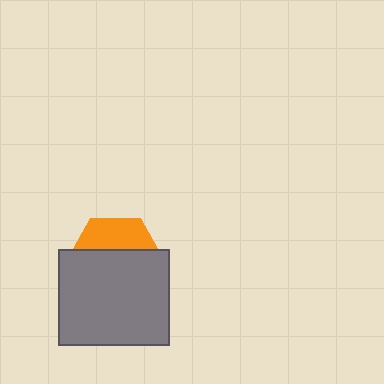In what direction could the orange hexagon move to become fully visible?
The orange hexagon could move up. That would shift it out from behind the gray rectangle entirely.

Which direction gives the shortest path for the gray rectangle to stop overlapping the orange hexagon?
Moving down gives the shortest separation.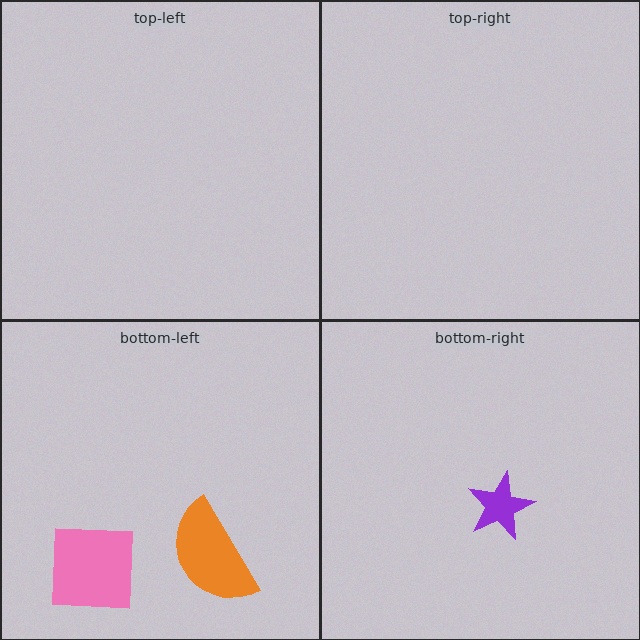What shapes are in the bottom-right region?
The purple star.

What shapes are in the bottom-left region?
The orange semicircle, the pink square.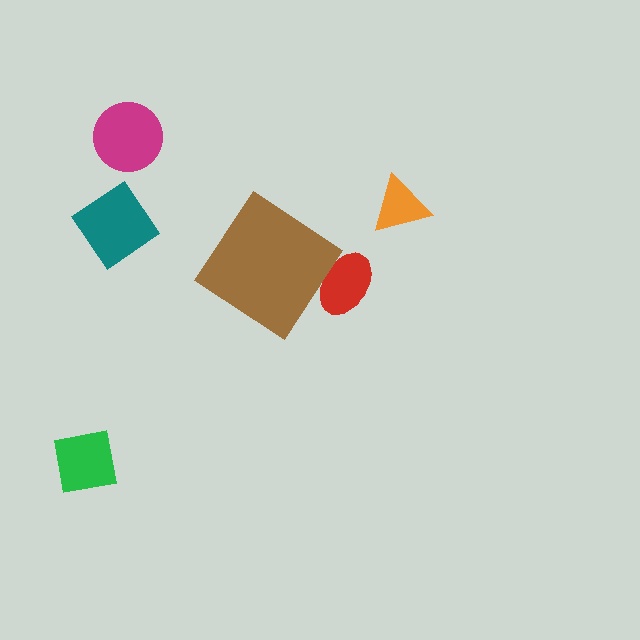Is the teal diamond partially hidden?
No, the teal diamond is fully visible.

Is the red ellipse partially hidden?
Yes, the red ellipse is partially hidden behind the brown diamond.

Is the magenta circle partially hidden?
No, the magenta circle is fully visible.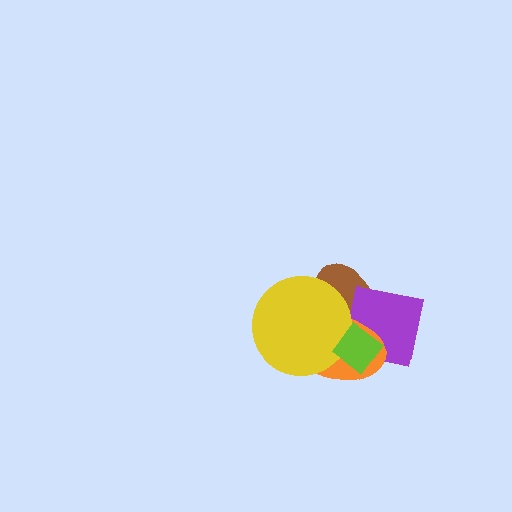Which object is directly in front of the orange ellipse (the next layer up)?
The yellow circle is directly in front of the orange ellipse.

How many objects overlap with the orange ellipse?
4 objects overlap with the orange ellipse.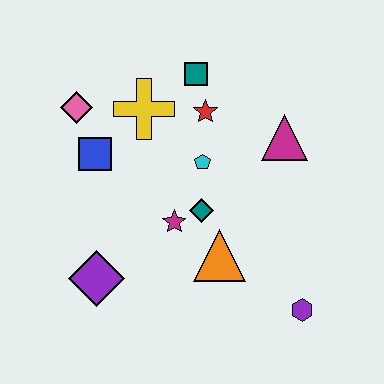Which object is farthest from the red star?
The purple hexagon is farthest from the red star.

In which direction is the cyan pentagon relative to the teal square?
The cyan pentagon is below the teal square.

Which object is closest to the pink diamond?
The blue square is closest to the pink diamond.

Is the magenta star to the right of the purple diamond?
Yes